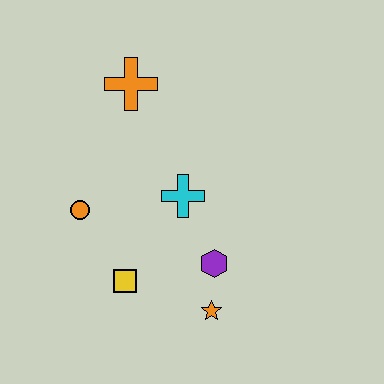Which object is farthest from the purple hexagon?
The orange cross is farthest from the purple hexagon.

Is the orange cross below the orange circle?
No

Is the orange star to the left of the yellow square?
No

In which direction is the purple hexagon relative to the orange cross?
The purple hexagon is below the orange cross.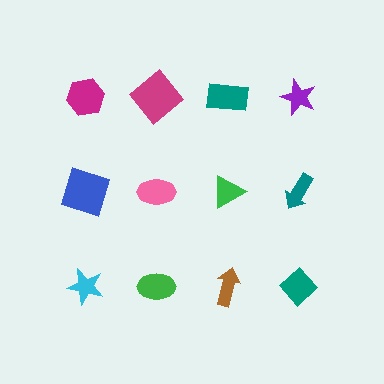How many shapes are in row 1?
4 shapes.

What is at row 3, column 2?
A green ellipse.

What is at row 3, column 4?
A teal diamond.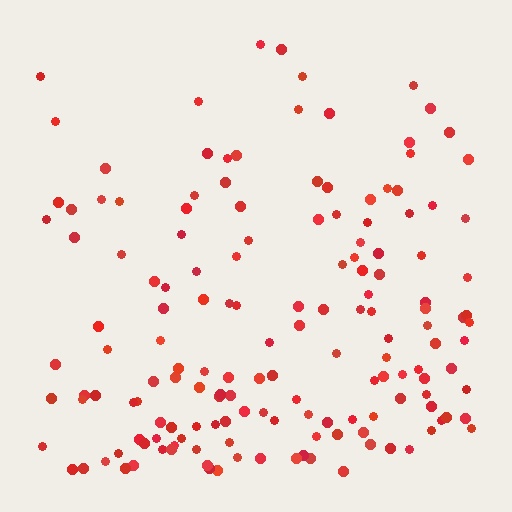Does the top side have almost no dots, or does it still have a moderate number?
Still a moderate number, just noticeably fewer than the bottom.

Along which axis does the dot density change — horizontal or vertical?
Vertical.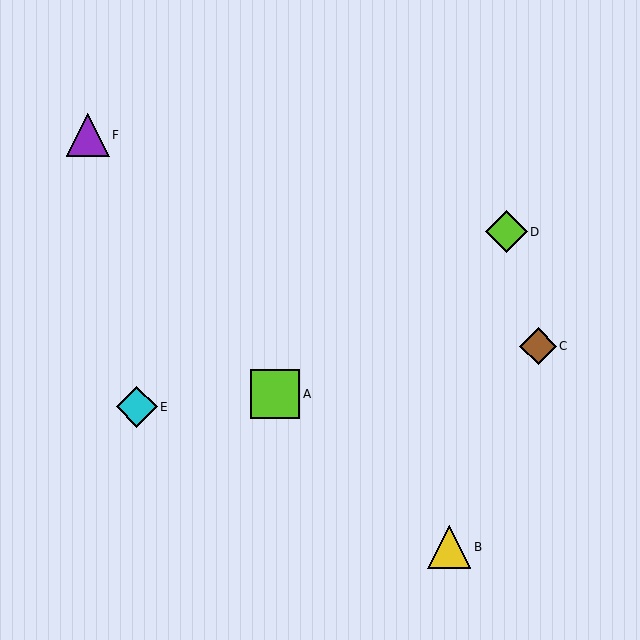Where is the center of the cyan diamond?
The center of the cyan diamond is at (137, 407).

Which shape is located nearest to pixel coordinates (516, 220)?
The lime diamond (labeled D) at (506, 232) is nearest to that location.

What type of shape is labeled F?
Shape F is a purple triangle.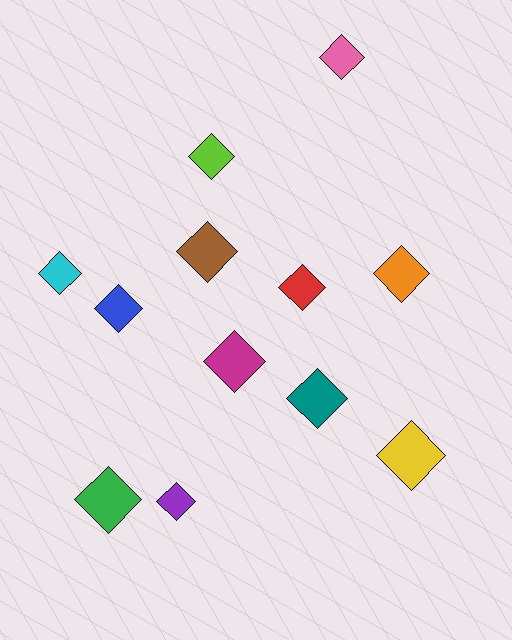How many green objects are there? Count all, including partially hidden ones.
There is 1 green object.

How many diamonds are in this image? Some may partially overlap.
There are 12 diamonds.